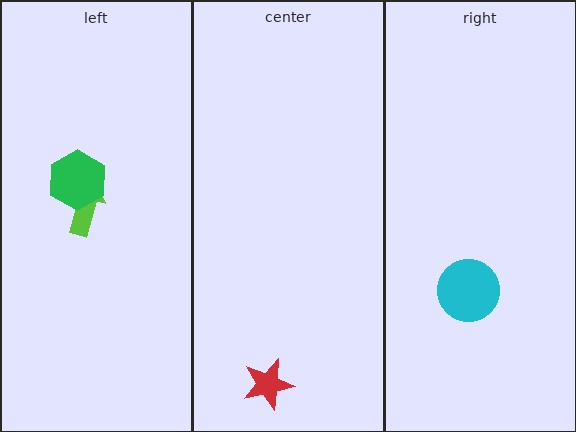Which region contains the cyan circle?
The right region.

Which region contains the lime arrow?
The left region.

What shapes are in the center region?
The red star.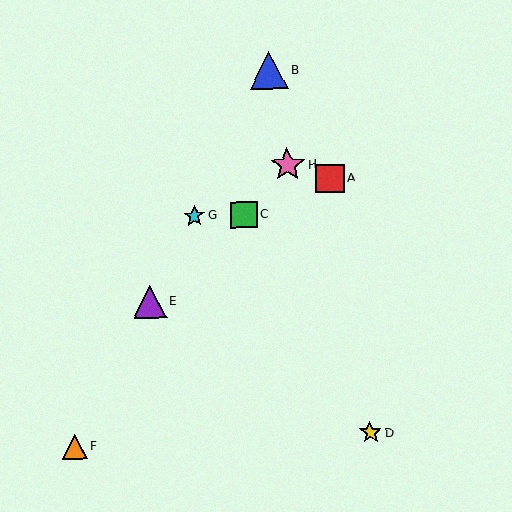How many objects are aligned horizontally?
2 objects (C, G) are aligned horizontally.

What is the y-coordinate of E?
Object E is at y≈302.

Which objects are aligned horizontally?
Objects C, G are aligned horizontally.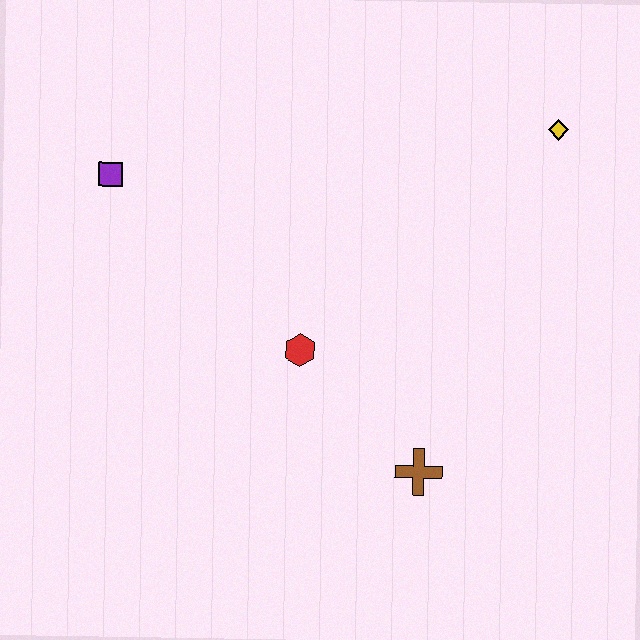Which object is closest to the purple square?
The red hexagon is closest to the purple square.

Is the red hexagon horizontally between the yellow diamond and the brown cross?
No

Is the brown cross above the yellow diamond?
No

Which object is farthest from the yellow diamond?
The purple square is farthest from the yellow diamond.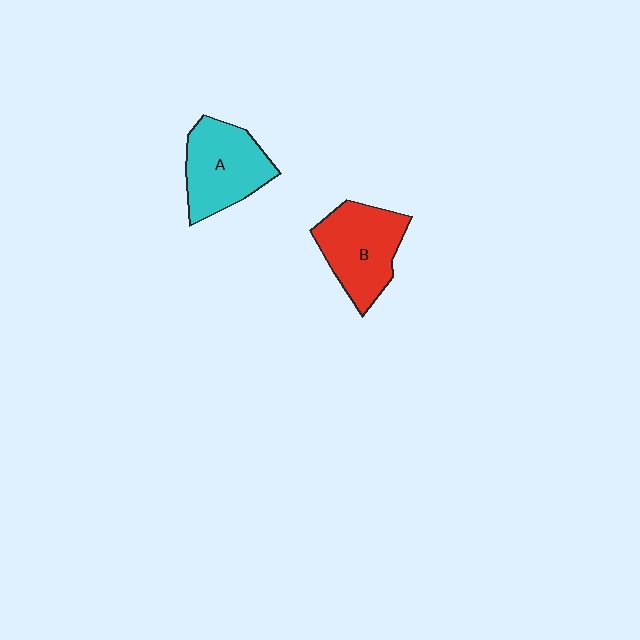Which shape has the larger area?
Shape B (red).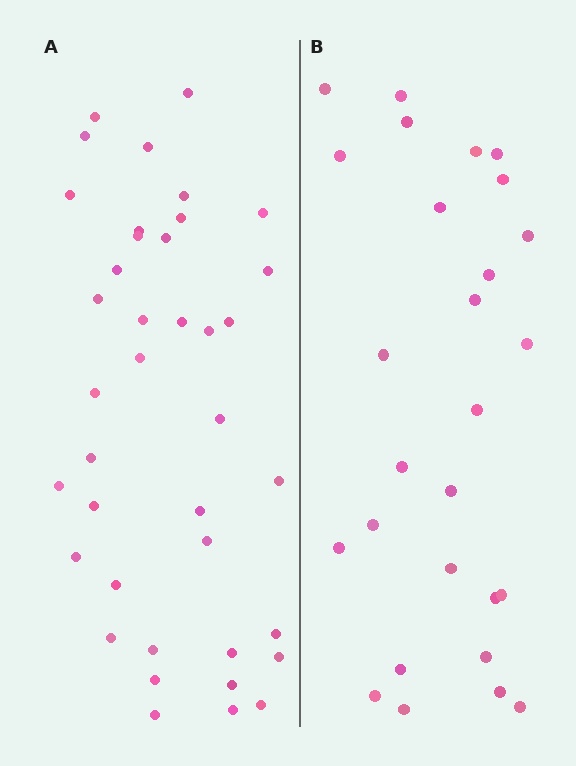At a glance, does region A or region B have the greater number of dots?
Region A (the left region) has more dots.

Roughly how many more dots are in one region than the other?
Region A has roughly 12 or so more dots than region B.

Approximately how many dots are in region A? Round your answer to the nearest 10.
About 40 dots. (The exact count is 39, which rounds to 40.)